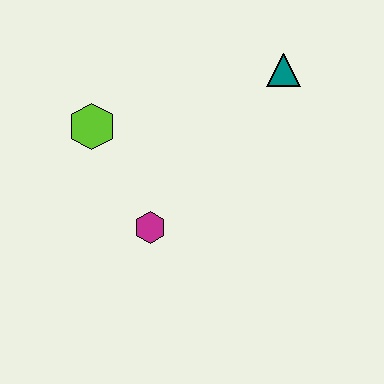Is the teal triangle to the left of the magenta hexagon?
No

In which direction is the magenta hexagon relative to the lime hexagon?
The magenta hexagon is below the lime hexagon.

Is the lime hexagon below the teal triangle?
Yes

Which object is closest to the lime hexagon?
The magenta hexagon is closest to the lime hexagon.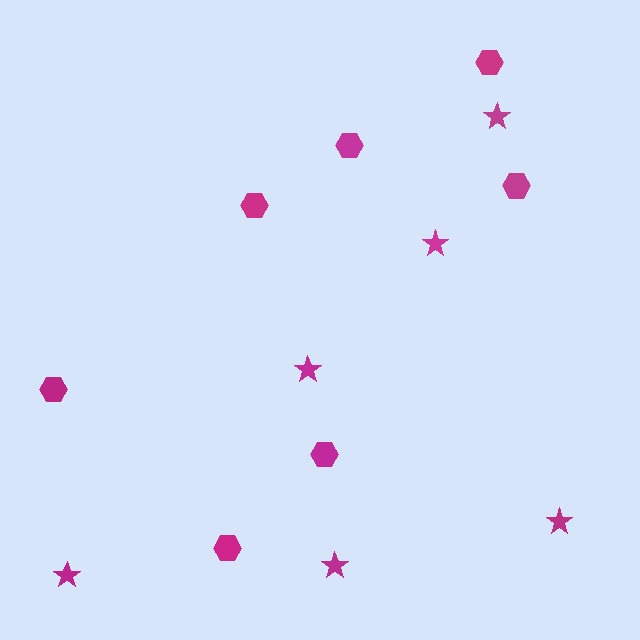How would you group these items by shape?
There are 2 groups: one group of hexagons (7) and one group of stars (6).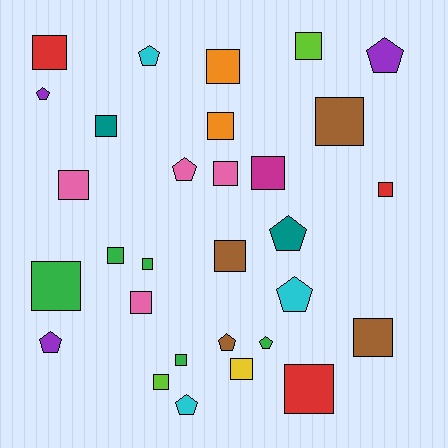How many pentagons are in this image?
There are 10 pentagons.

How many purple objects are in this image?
There are 3 purple objects.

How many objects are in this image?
There are 30 objects.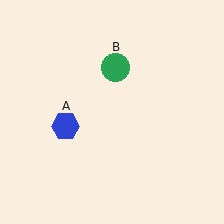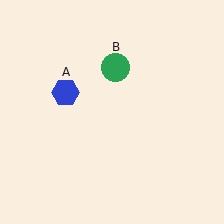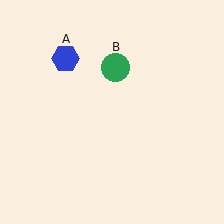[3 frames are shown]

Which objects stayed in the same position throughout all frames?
Green circle (object B) remained stationary.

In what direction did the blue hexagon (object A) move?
The blue hexagon (object A) moved up.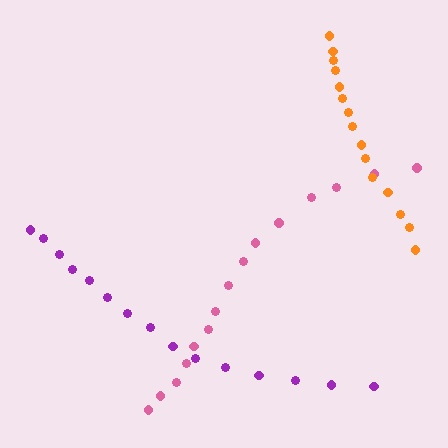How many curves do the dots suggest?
There are 3 distinct paths.